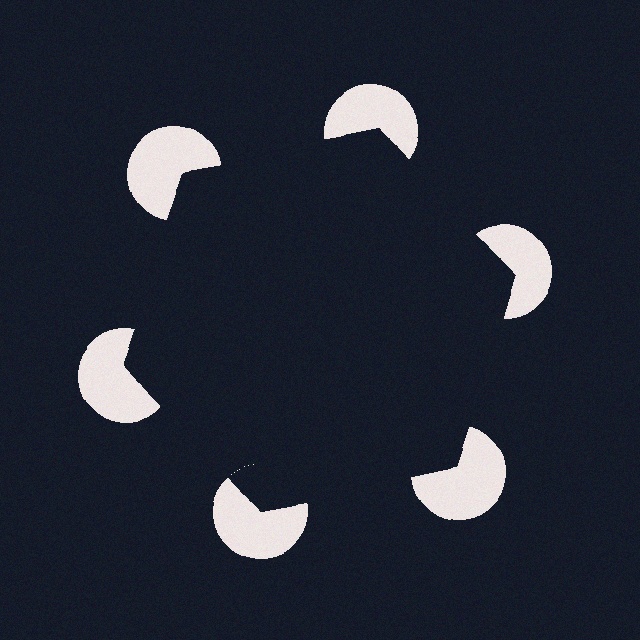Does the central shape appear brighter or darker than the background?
It typically appears slightly darker than the background, even though no actual brightness change is drawn.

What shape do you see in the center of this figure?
An illusory hexagon — its edges are inferred from the aligned wedge cuts in the pac-man discs, not physically drawn.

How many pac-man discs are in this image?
There are 6 — one at each vertex of the illusory hexagon.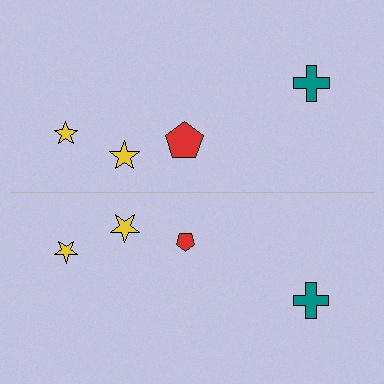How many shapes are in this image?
There are 8 shapes in this image.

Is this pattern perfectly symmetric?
No, the pattern is not perfectly symmetric. The red pentagon on the bottom side has a different size than its mirror counterpart.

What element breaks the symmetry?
The red pentagon on the bottom side has a different size than its mirror counterpart.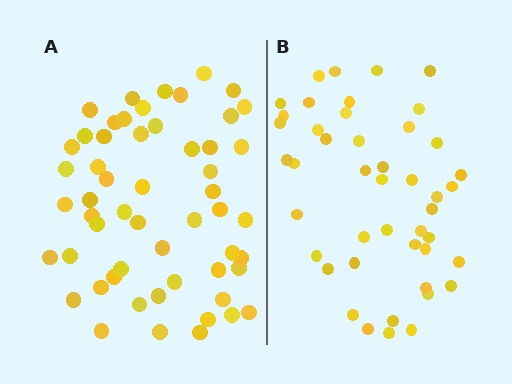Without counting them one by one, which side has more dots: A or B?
Region A (the left region) has more dots.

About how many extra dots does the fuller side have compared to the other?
Region A has roughly 10 or so more dots than region B.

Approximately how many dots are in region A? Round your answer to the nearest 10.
About 60 dots. (The exact count is 55, which rounds to 60.)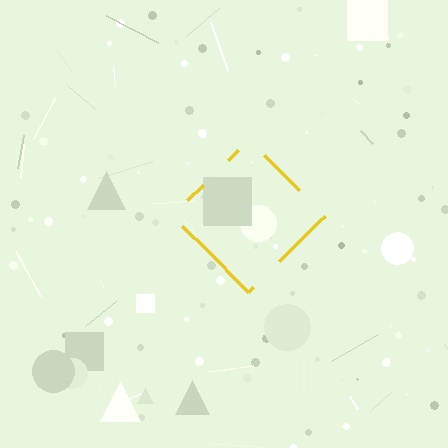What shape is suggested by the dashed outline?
The dashed outline suggests a diamond.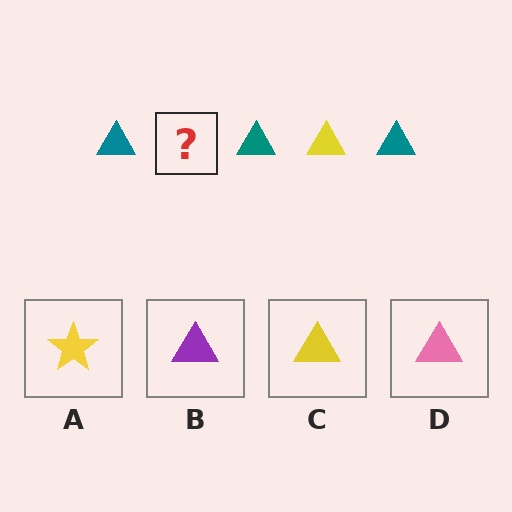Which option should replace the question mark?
Option C.